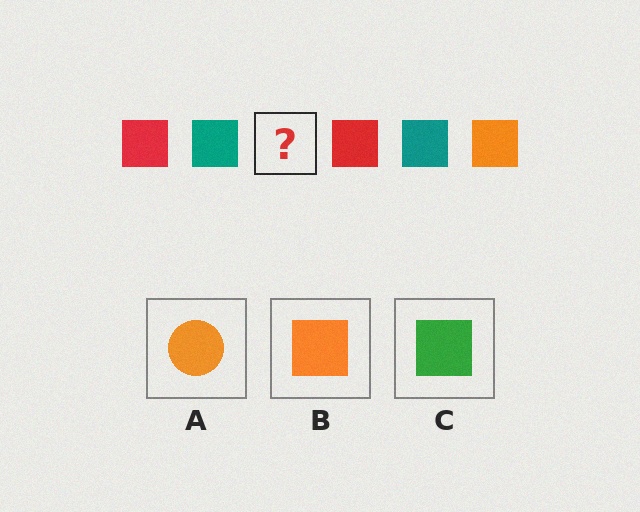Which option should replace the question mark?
Option B.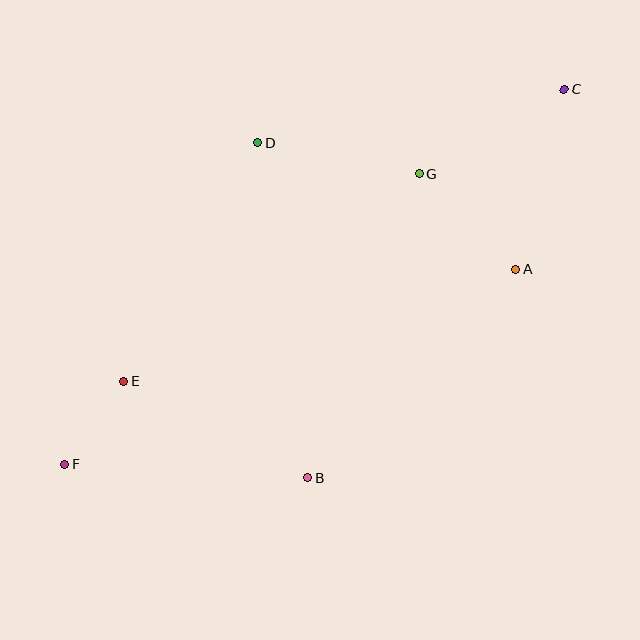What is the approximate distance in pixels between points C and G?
The distance between C and G is approximately 168 pixels.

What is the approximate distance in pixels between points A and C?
The distance between A and C is approximately 187 pixels.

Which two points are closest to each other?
Points E and F are closest to each other.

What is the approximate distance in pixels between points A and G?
The distance between A and G is approximately 137 pixels.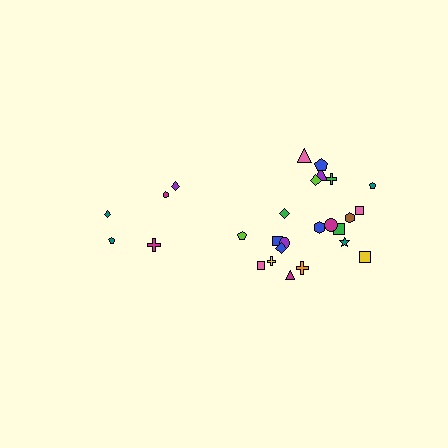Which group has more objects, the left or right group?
The right group.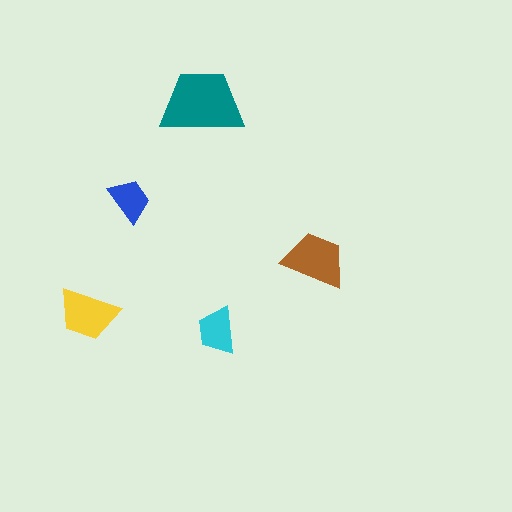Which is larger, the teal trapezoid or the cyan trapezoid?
The teal one.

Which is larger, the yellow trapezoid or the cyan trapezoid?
The yellow one.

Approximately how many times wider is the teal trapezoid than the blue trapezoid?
About 2 times wider.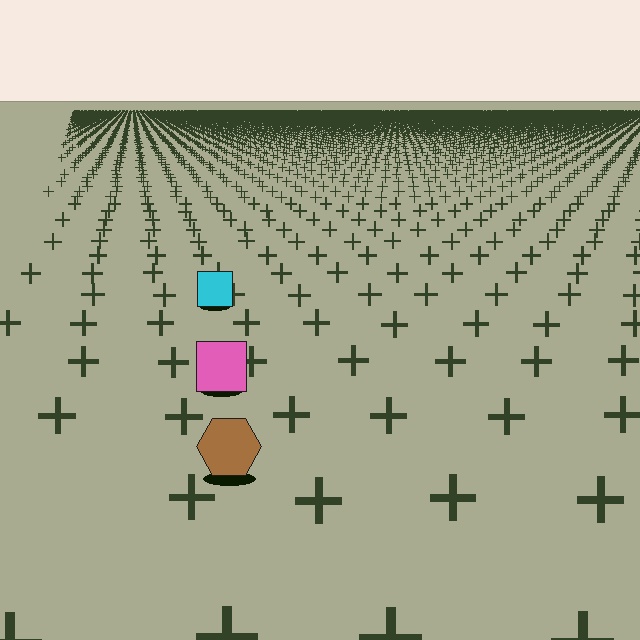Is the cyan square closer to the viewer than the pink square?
No. The pink square is closer — you can tell from the texture gradient: the ground texture is coarser near it.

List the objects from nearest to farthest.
From nearest to farthest: the brown hexagon, the pink square, the cyan square.